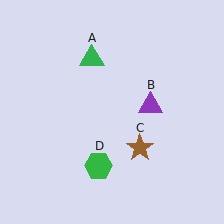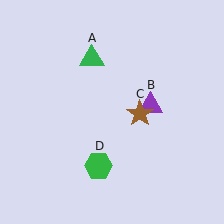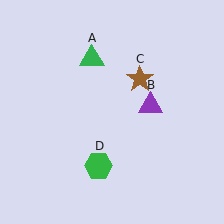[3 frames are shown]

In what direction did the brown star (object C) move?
The brown star (object C) moved up.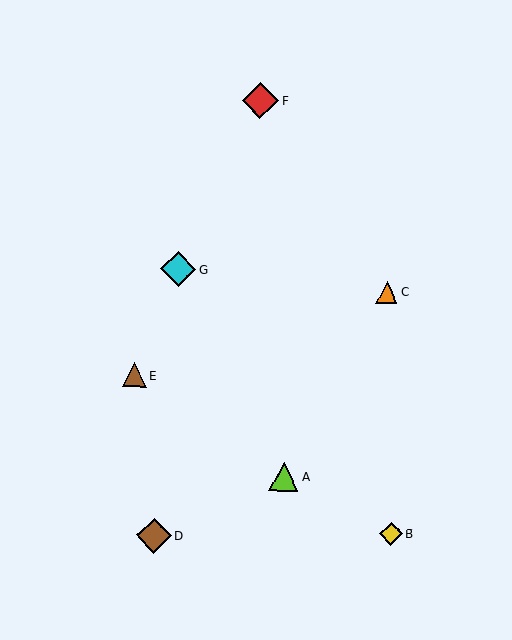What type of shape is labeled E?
Shape E is a brown triangle.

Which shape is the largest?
The red diamond (labeled F) is the largest.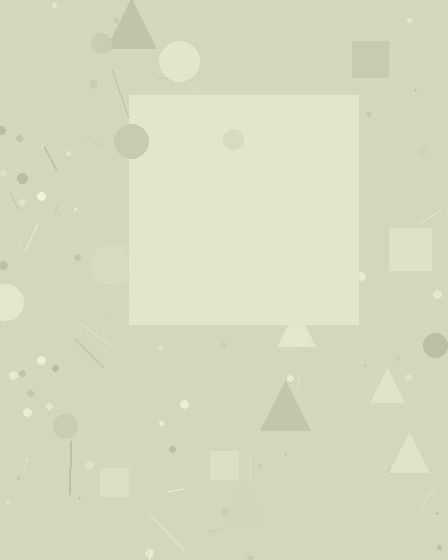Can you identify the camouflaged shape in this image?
The camouflaged shape is a square.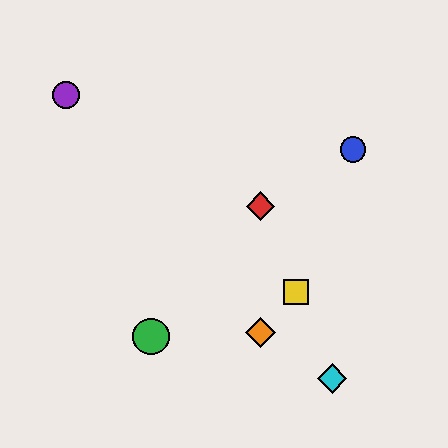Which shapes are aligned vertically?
The red diamond, the orange diamond are aligned vertically.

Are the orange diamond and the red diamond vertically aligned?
Yes, both are at x≈260.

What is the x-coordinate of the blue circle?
The blue circle is at x≈353.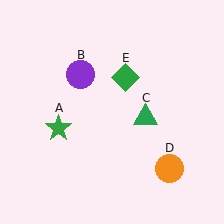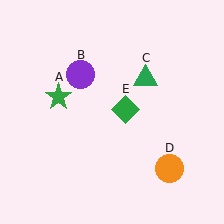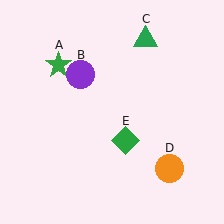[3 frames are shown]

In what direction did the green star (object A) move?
The green star (object A) moved up.